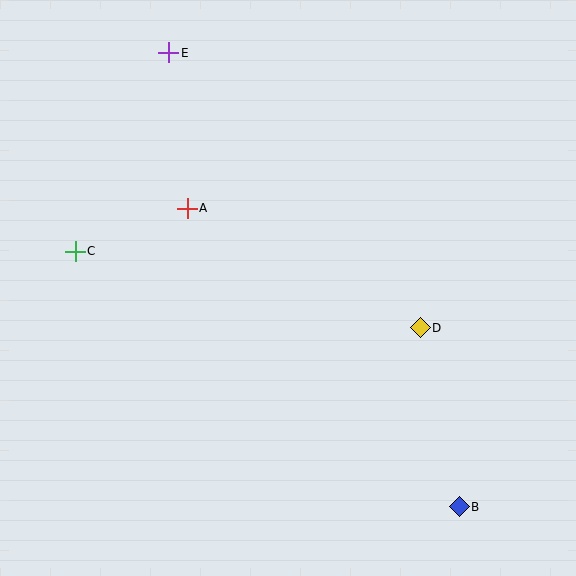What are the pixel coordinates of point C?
Point C is at (75, 251).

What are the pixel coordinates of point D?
Point D is at (420, 328).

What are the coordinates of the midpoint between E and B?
The midpoint between E and B is at (314, 280).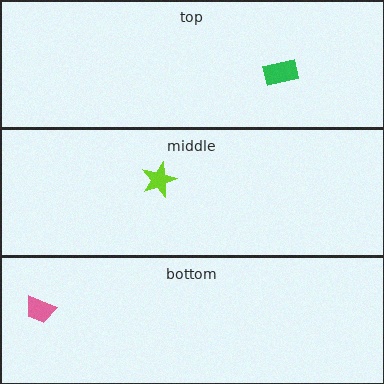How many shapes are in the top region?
1.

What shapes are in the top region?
The green rectangle.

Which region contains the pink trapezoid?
The bottom region.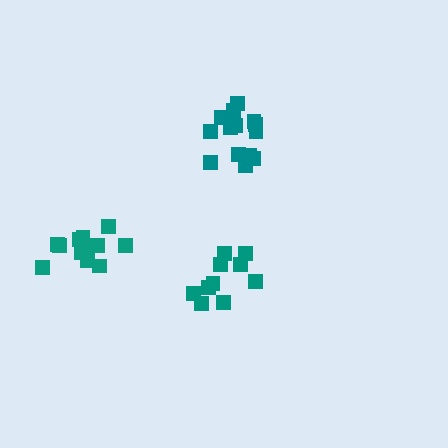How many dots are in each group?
Group 1: 14 dots, Group 2: 10 dots, Group 3: 12 dots (36 total).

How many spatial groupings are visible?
There are 3 spatial groupings.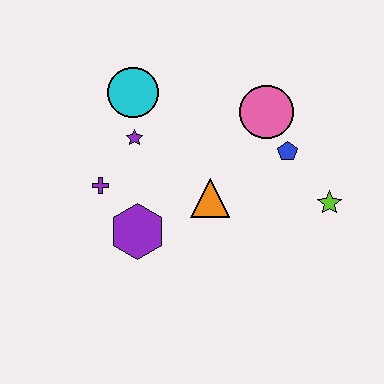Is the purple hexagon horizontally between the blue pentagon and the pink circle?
No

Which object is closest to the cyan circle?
The purple star is closest to the cyan circle.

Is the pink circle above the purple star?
Yes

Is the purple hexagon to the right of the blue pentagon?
No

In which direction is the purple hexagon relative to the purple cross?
The purple hexagon is below the purple cross.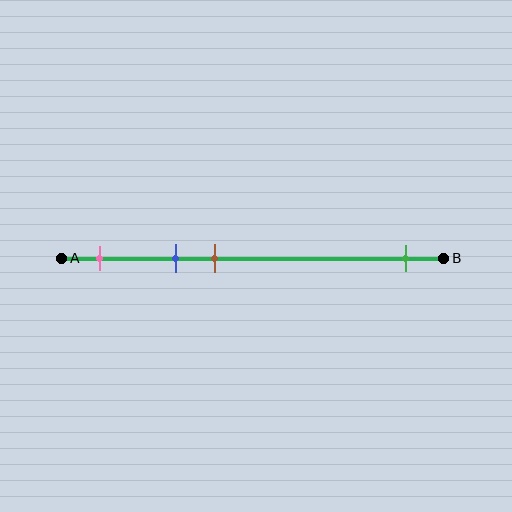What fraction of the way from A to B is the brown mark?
The brown mark is approximately 40% (0.4) of the way from A to B.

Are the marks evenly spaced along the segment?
No, the marks are not evenly spaced.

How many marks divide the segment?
There are 4 marks dividing the segment.